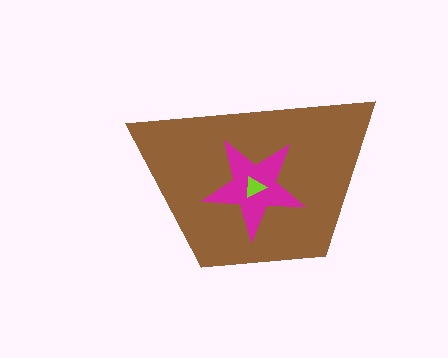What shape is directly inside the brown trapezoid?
The magenta star.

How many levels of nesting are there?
3.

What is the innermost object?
The lime triangle.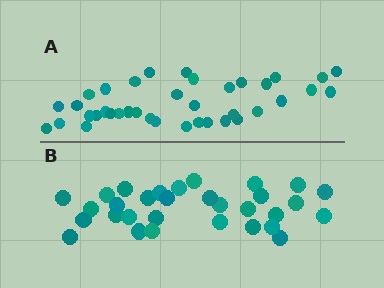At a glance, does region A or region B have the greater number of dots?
Region A (the top region) has more dots.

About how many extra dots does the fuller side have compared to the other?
Region A has roughly 8 or so more dots than region B.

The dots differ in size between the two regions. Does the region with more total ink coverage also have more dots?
No. Region B has more total ink coverage because its dots are larger, but region A actually contains more individual dots. Total area can be misleading — the number of items is what matters here.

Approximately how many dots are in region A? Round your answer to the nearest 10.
About 40 dots. (The exact count is 38, which rounds to 40.)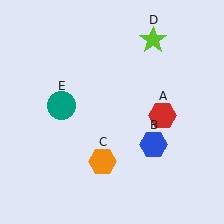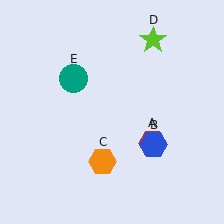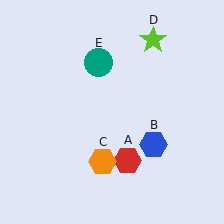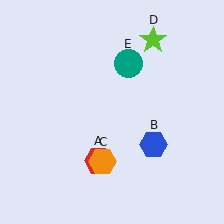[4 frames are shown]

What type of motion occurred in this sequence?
The red hexagon (object A), teal circle (object E) rotated clockwise around the center of the scene.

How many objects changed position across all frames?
2 objects changed position: red hexagon (object A), teal circle (object E).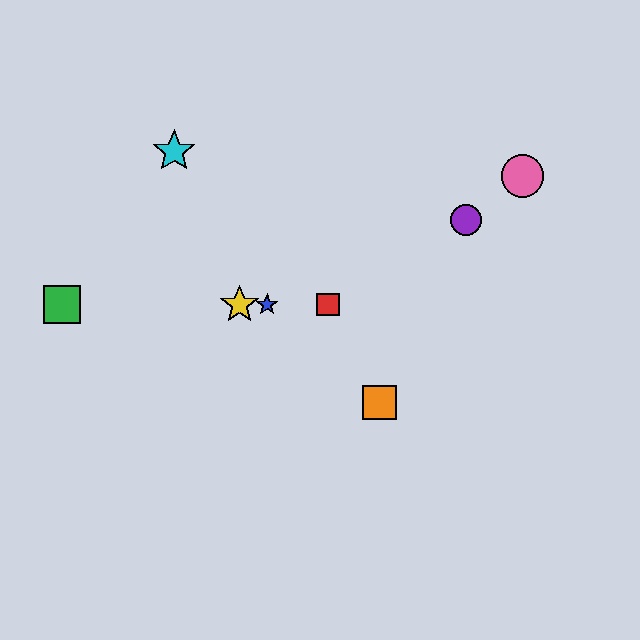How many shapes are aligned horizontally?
4 shapes (the red square, the blue star, the green square, the yellow star) are aligned horizontally.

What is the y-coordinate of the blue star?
The blue star is at y≈305.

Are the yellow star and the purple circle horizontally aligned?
No, the yellow star is at y≈305 and the purple circle is at y≈220.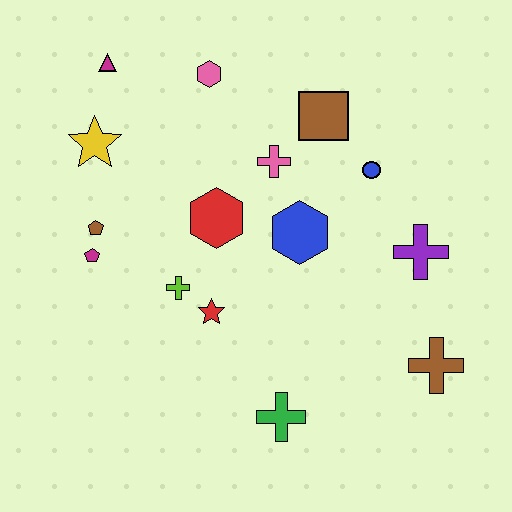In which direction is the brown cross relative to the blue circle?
The brown cross is below the blue circle.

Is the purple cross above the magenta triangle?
No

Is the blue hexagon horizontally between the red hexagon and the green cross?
No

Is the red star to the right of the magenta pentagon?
Yes